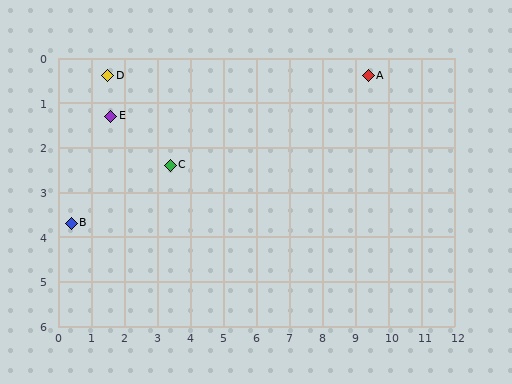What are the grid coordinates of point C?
Point C is at approximately (3.4, 2.4).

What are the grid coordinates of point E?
Point E is at approximately (1.6, 1.3).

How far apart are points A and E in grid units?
Points A and E are about 7.9 grid units apart.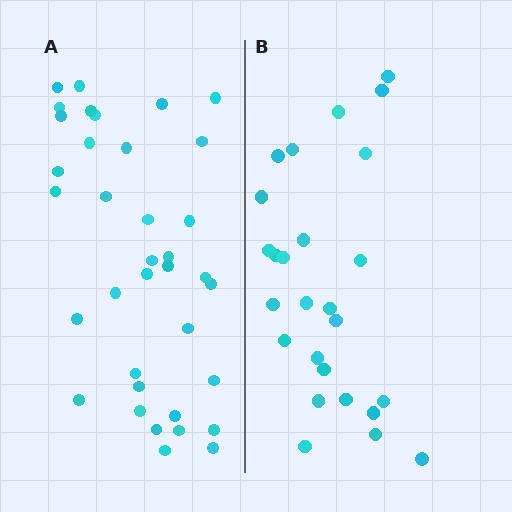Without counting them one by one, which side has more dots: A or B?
Region A (the left region) has more dots.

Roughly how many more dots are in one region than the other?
Region A has roughly 10 or so more dots than region B.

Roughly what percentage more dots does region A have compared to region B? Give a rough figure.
About 40% more.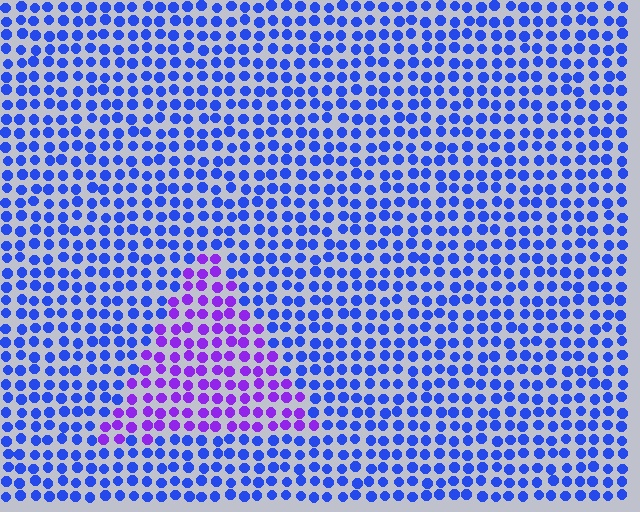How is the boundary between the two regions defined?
The boundary is defined purely by a slight shift in hue (about 45 degrees). Spacing, size, and orientation are identical on both sides.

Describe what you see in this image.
The image is filled with small blue elements in a uniform arrangement. A triangle-shaped region is visible where the elements are tinted to a slightly different hue, forming a subtle color boundary.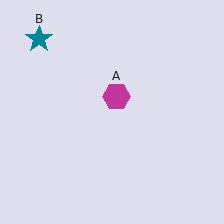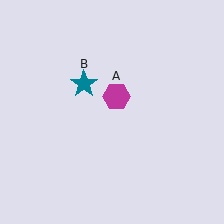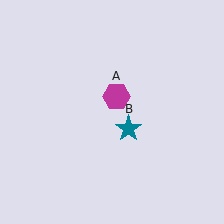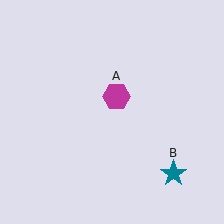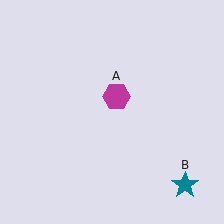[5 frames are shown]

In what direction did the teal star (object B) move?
The teal star (object B) moved down and to the right.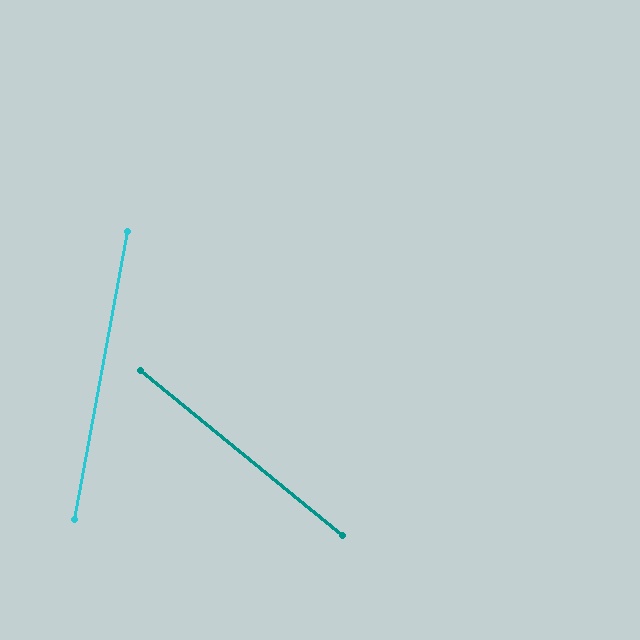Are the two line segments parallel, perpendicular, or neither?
Neither parallel nor perpendicular — they differ by about 61°.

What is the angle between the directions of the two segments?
Approximately 61 degrees.